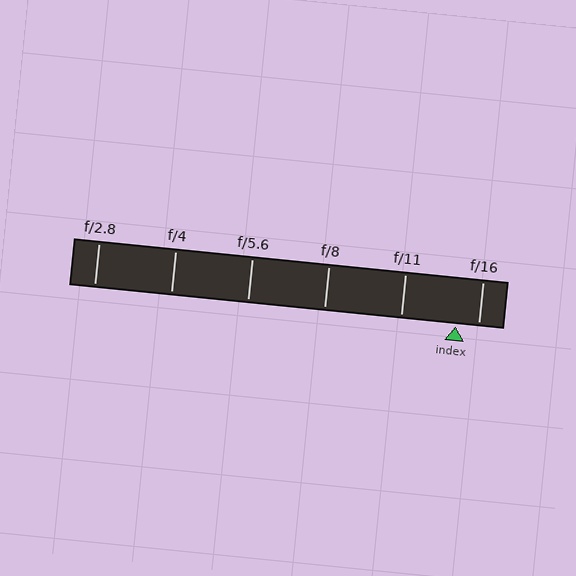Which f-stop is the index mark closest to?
The index mark is closest to f/16.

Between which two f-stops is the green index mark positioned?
The index mark is between f/11 and f/16.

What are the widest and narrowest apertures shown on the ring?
The widest aperture shown is f/2.8 and the narrowest is f/16.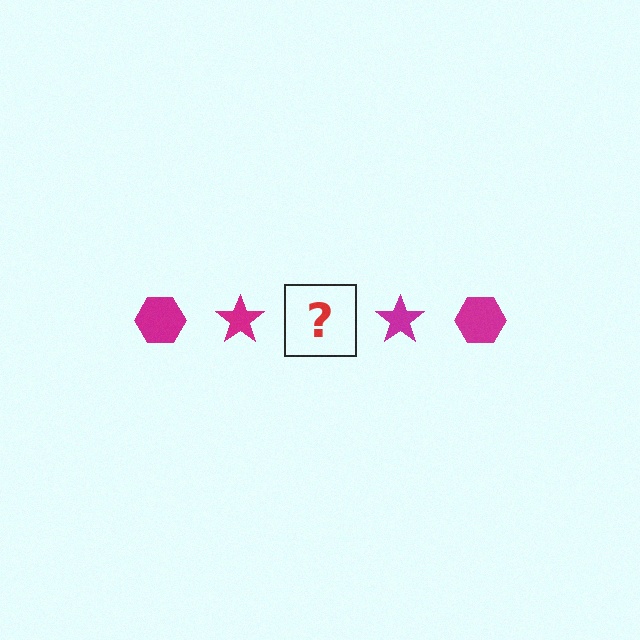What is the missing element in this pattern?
The missing element is a magenta hexagon.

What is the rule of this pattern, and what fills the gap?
The rule is that the pattern cycles through hexagon, star shapes in magenta. The gap should be filled with a magenta hexagon.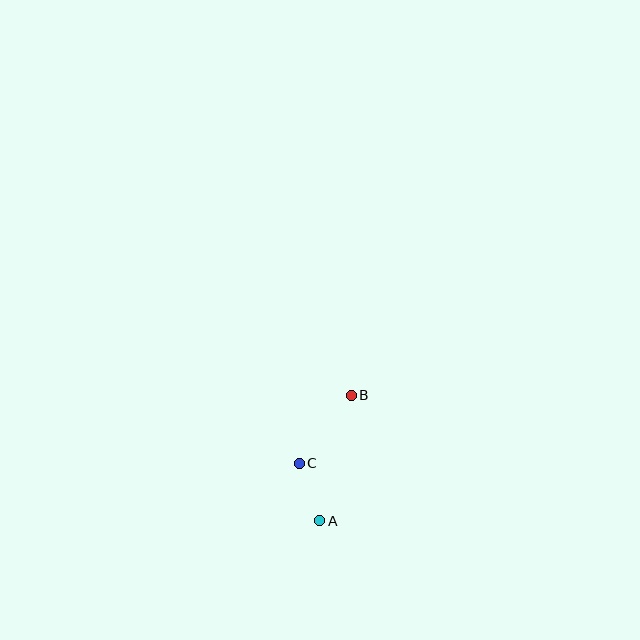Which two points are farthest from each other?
Points A and B are farthest from each other.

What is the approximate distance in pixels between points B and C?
The distance between B and C is approximately 85 pixels.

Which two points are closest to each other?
Points A and C are closest to each other.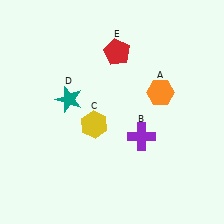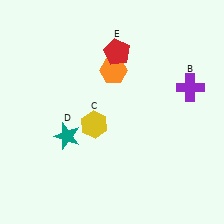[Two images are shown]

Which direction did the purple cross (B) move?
The purple cross (B) moved up.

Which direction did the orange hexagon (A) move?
The orange hexagon (A) moved left.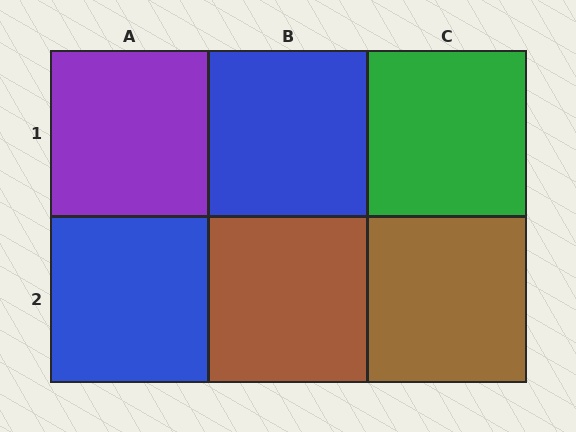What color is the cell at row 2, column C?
Brown.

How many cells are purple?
1 cell is purple.